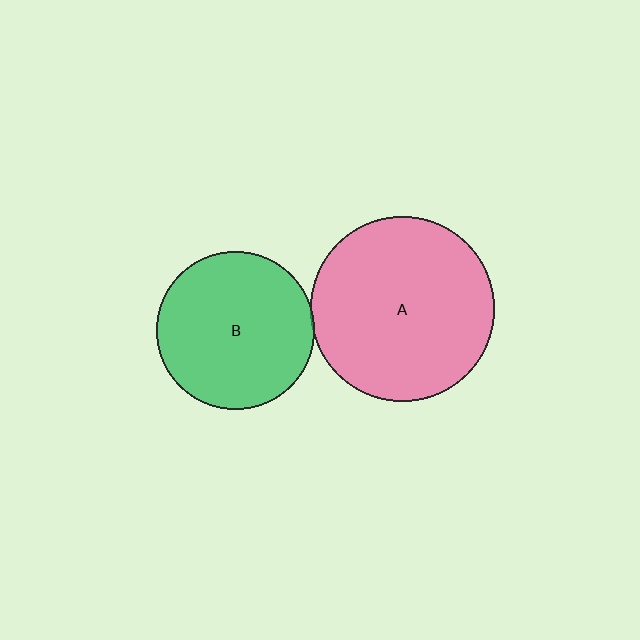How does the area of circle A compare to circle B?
Approximately 1.4 times.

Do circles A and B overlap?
Yes.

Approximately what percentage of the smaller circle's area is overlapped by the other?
Approximately 5%.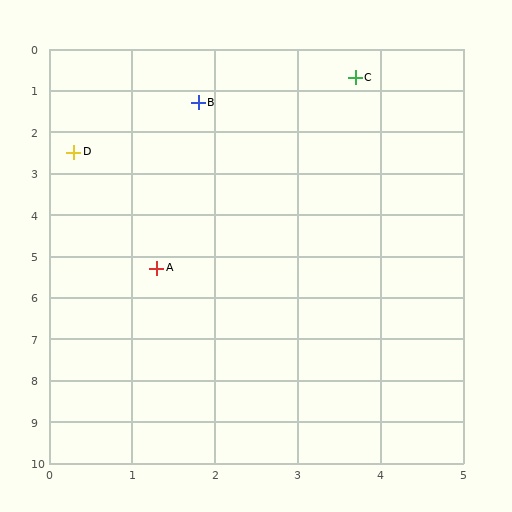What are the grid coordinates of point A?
Point A is at approximately (1.3, 5.3).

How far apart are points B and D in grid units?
Points B and D are about 1.9 grid units apart.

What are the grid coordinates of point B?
Point B is at approximately (1.8, 1.3).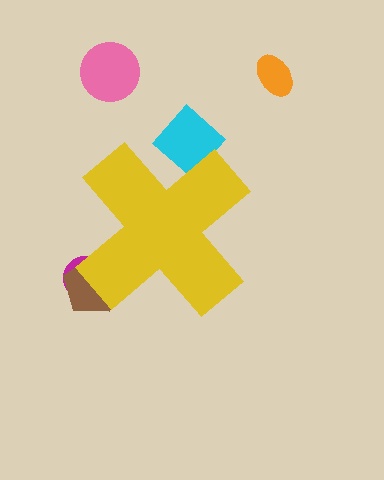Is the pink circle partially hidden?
No, the pink circle is fully visible.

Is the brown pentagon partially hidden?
Yes, the brown pentagon is partially hidden behind the yellow cross.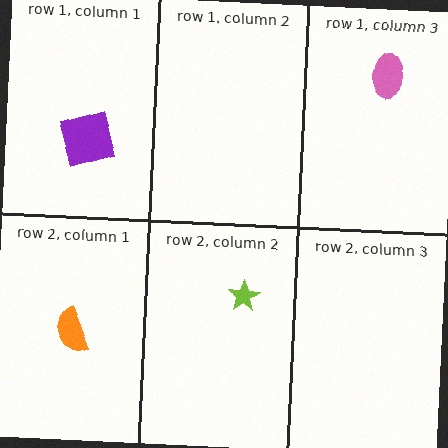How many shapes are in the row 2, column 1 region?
1.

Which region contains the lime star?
The row 2, column 2 region.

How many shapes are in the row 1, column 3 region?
1.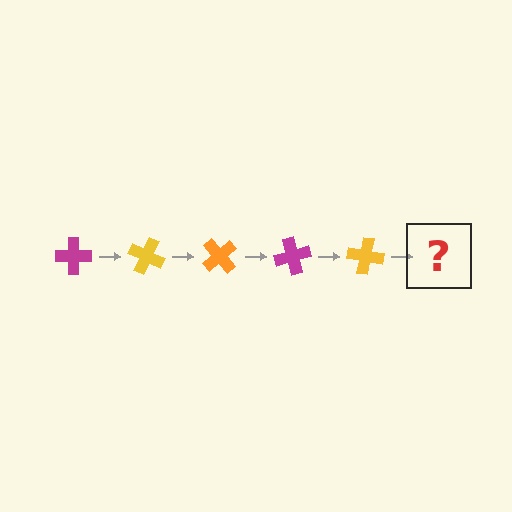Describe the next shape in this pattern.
It should be an orange cross, rotated 125 degrees from the start.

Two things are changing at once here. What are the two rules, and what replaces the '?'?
The two rules are that it rotates 25 degrees each step and the color cycles through magenta, yellow, and orange. The '?' should be an orange cross, rotated 125 degrees from the start.